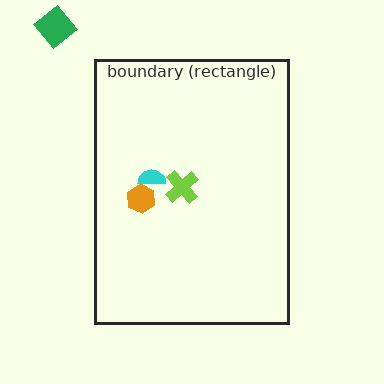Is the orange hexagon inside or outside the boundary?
Inside.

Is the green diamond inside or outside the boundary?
Outside.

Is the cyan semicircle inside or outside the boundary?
Inside.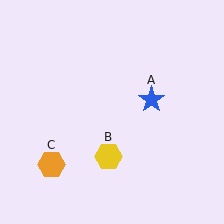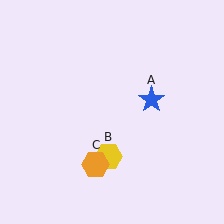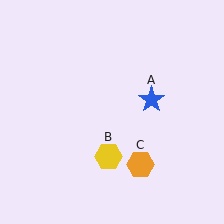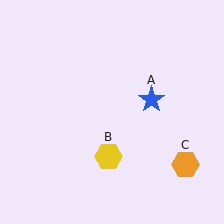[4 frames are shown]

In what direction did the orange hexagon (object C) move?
The orange hexagon (object C) moved right.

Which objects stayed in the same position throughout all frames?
Blue star (object A) and yellow hexagon (object B) remained stationary.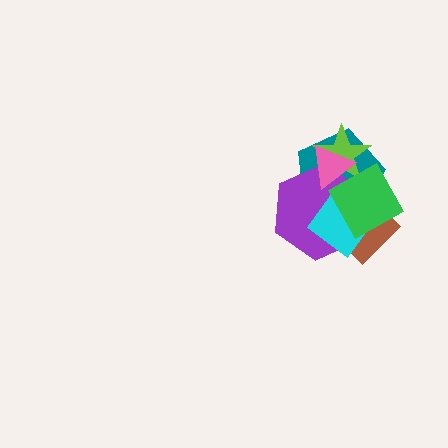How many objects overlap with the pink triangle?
4 objects overlap with the pink triangle.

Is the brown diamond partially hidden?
Yes, it is partially covered by another shape.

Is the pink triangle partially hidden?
No, no other shape covers it.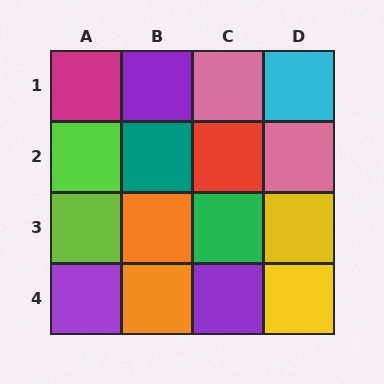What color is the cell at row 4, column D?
Yellow.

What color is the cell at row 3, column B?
Orange.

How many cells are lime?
2 cells are lime.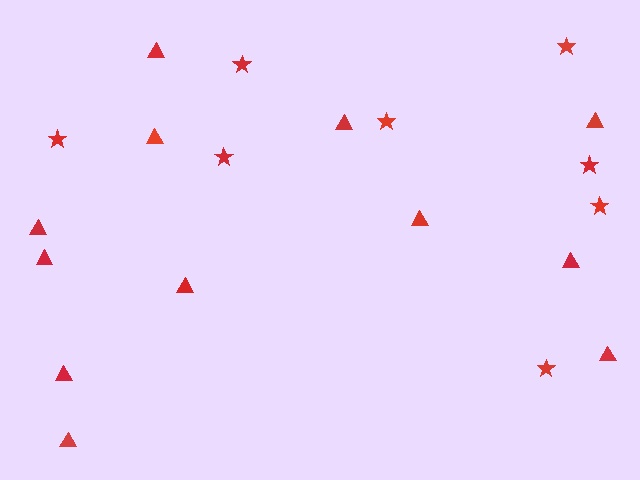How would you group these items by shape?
There are 2 groups: one group of stars (8) and one group of triangles (12).